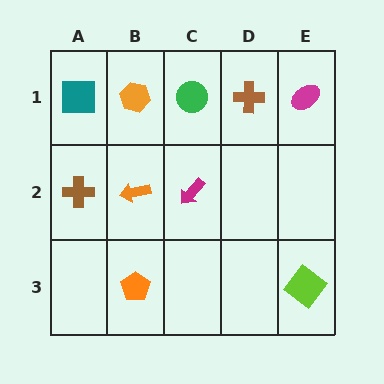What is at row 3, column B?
An orange pentagon.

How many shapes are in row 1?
5 shapes.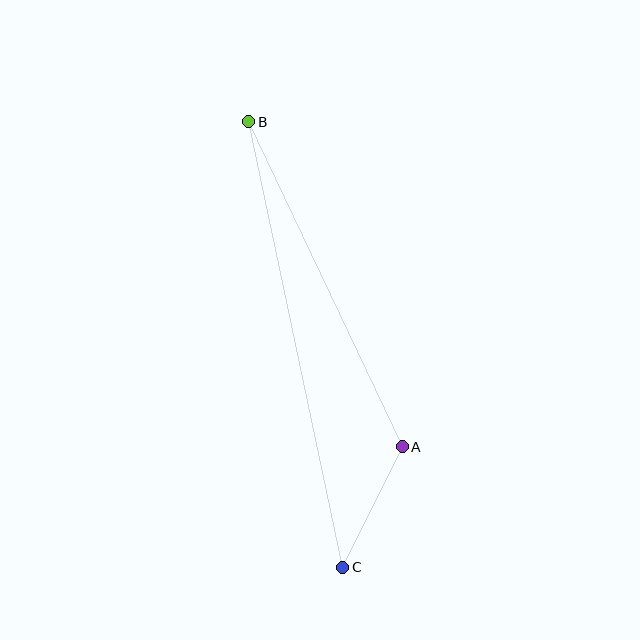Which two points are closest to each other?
Points A and C are closest to each other.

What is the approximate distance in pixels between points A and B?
The distance between A and B is approximately 360 pixels.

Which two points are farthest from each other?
Points B and C are farthest from each other.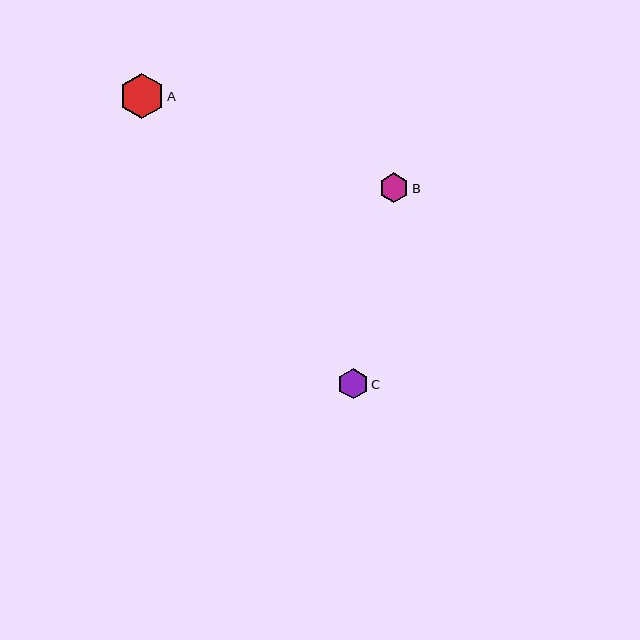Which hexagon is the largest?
Hexagon A is the largest with a size of approximately 45 pixels.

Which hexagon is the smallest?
Hexagon B is the smallest with a size of approximately 30 pixels.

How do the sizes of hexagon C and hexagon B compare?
Hexagon C and hexagon B are approximately the same size.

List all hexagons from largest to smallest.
From largest to smallest: A, C, B.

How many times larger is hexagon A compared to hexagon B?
Hexagon A is approximately 1.5 times the size of hexagon B.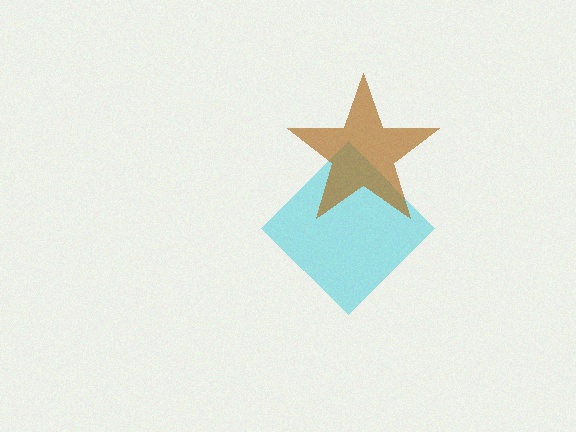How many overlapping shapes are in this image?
There are 2 overlapping shapes in the image.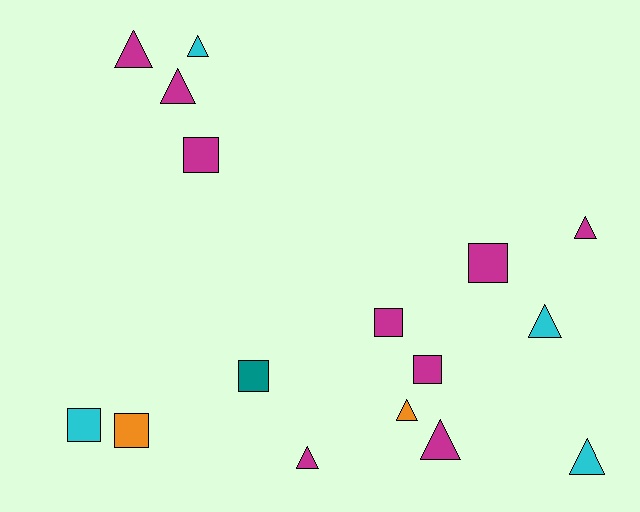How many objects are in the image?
There are 16 objects.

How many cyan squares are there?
There is 1 cyan square.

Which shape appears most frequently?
Triangle, with 9 objects.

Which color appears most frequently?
Magenta, with 9 objects.